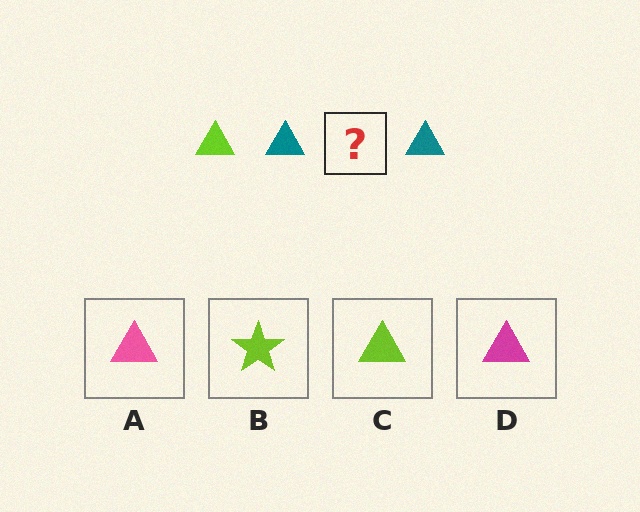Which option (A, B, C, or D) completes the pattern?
C.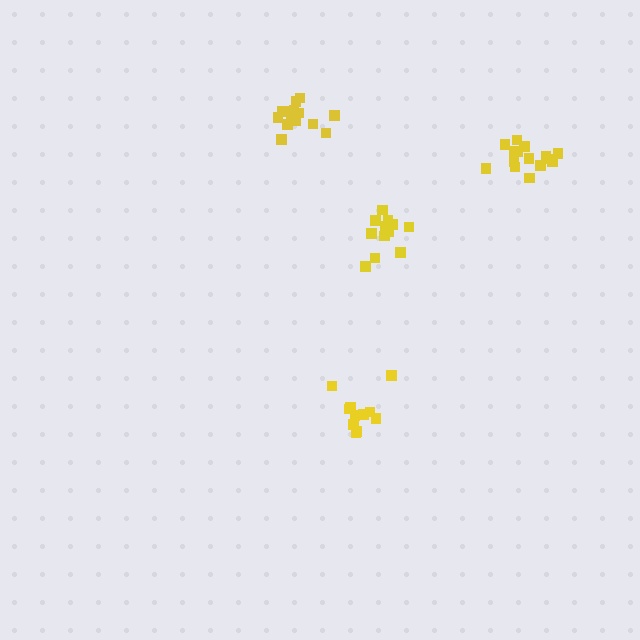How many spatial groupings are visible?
There are 4 spatial groupings.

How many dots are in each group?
Group 1: 16 dots, Group 2: 14 dots, Group 3: 13 dots, Group 4: 12 dots (55 total).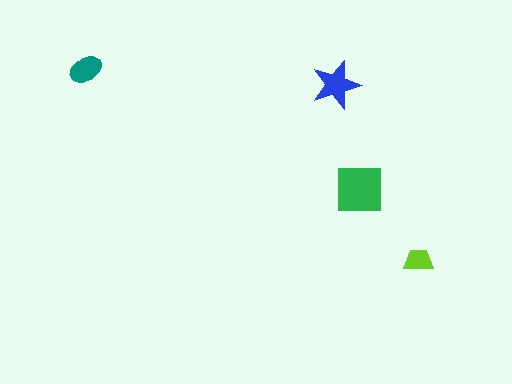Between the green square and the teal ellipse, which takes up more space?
The green square.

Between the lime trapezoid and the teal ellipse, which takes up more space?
The teal ellipse.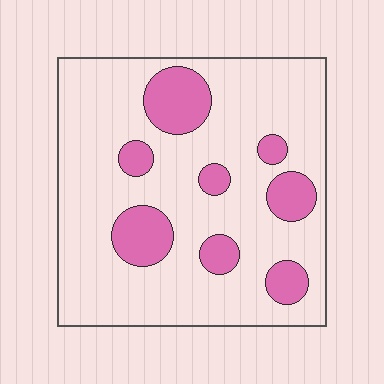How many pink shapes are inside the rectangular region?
8.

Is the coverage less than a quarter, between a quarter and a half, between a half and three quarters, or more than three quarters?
Less than a quarter.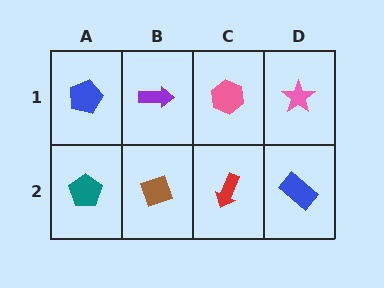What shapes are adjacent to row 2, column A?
A blue pentagon (row 1, column A), a brown diamond (row 2, column B).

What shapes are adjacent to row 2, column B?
A purple arrow (row 1, column B), a teal pentagon (row 2, column A), a red arrow (row 2, column C).